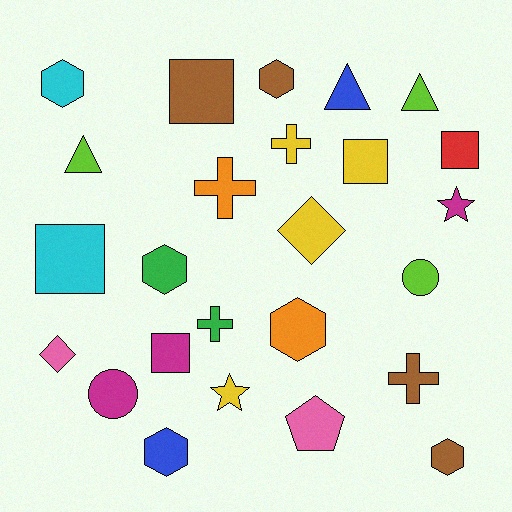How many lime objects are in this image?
There are 3 lime objects.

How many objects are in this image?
There are 25 objects.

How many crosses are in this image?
There are 4 crosses.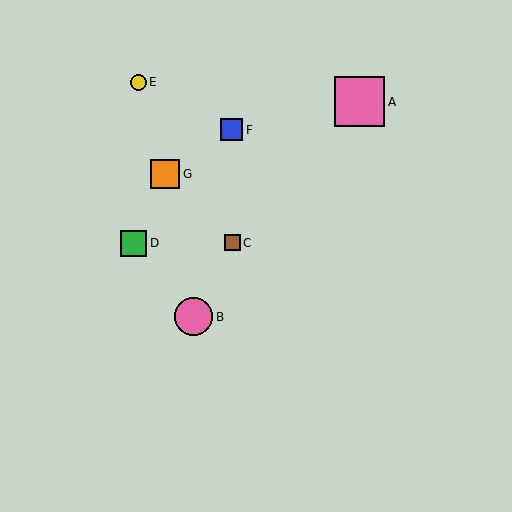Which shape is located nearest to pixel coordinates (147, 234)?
The green square (labeled D) at (134, 243) is nearest to that location.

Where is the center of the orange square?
The center of the orange square is at (165, 174).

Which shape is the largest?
The pink square (labeled A) is the largest.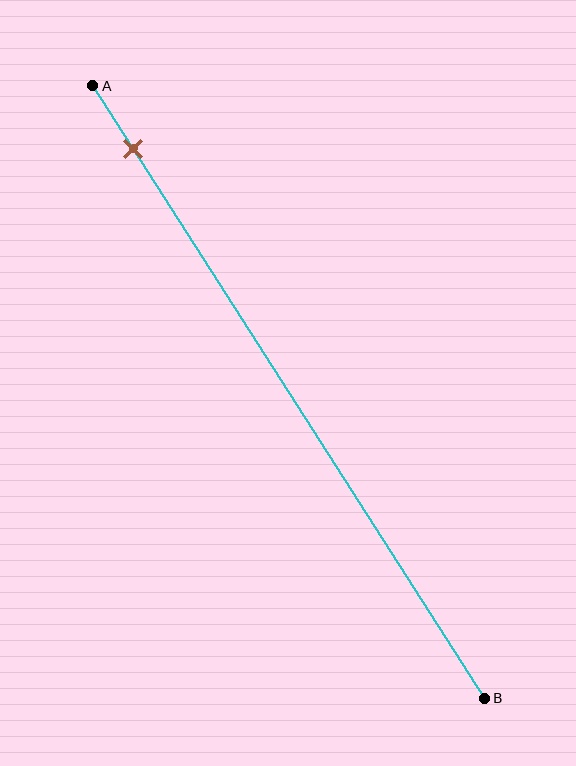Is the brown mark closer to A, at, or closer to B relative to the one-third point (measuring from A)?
The brown mark is closer to point A than the one-third point of segment AB.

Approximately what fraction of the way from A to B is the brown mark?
The brown mark is approximately 10% of the way from A to B.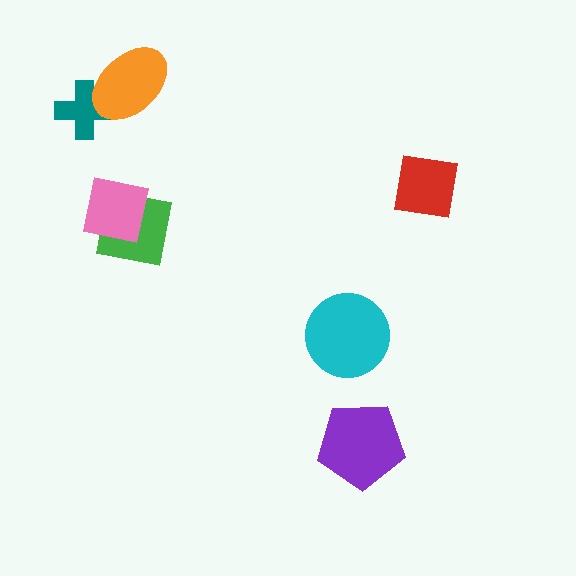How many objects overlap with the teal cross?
1 object overlaps with the teal cross.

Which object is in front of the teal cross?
The orange ellipse is in front of the teal cross.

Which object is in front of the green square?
The pink square is in front of the green square.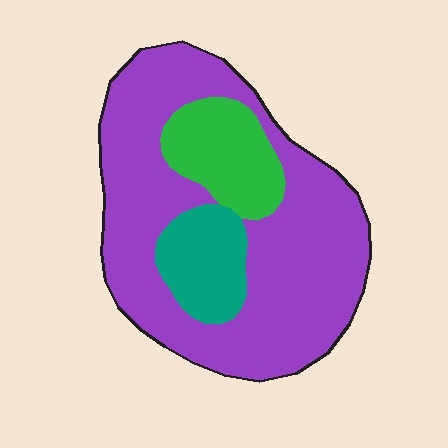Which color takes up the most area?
Purple, at roughly 70%.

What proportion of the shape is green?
Green covers about 15% of the shape.